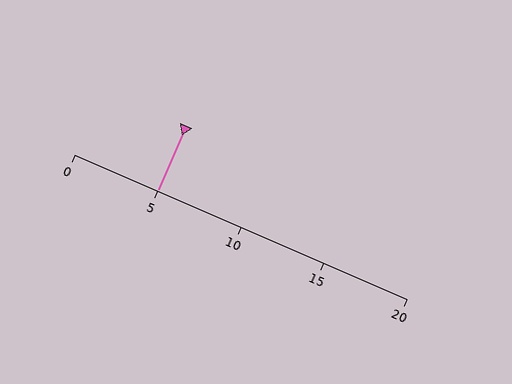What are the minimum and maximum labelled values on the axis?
The axis runs from 0 to 20.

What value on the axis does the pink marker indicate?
The marker indicates approximately 5.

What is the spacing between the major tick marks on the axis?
The major ticks are spaced 5 apart.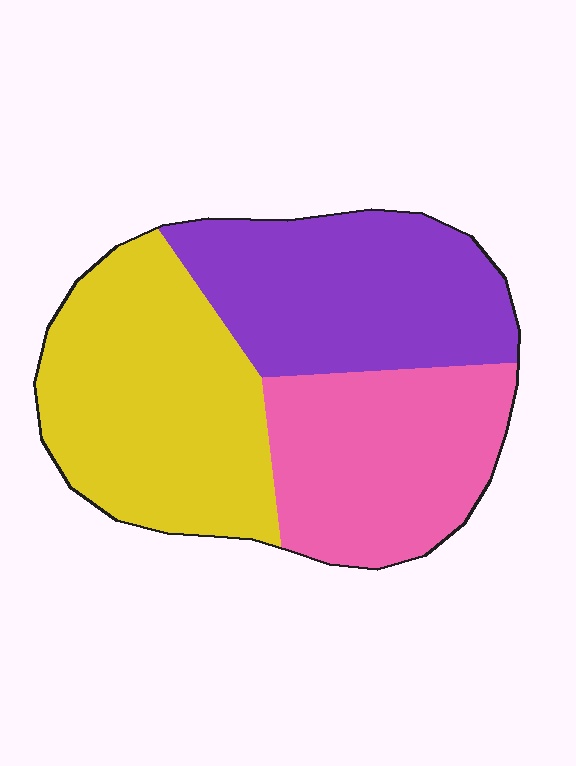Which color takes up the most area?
Yellow, at roughly 40%.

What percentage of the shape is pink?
Pink takes up about one third (1/3) of the shape.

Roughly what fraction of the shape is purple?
Purple takes up about one third (1/3) of the shape.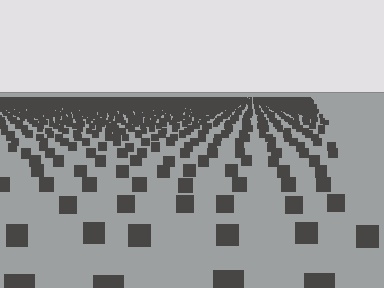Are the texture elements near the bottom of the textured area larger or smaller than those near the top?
Larger. Near the bottom, elements are closer to the viewer and appear at a bigger on-screen size.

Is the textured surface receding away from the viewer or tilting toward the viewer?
The surface is receding away from the viewer. Texture elements get smaller and denser toward the top.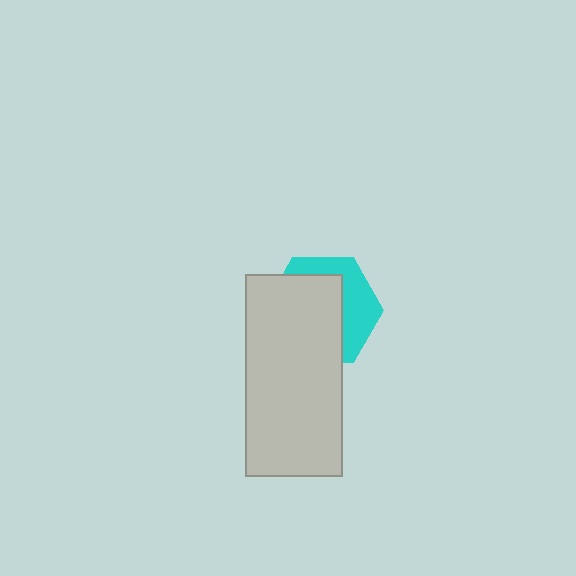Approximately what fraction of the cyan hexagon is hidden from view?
Roughly 63% of the cyan hexagon is hidden behind the light gray rectangle.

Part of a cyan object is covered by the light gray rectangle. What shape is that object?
It is a hexagon.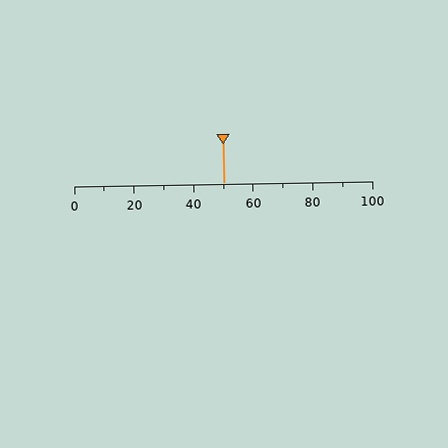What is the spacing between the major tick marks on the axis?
The major ticks are spaced 20 apart.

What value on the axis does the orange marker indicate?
The marker indicates approximately 50.